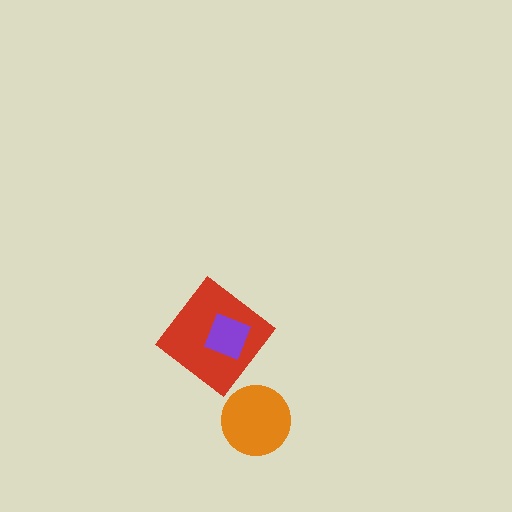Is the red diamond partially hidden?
Yes, it is partially covered by another shape.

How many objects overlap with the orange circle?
0 objects overlap with the orange circle.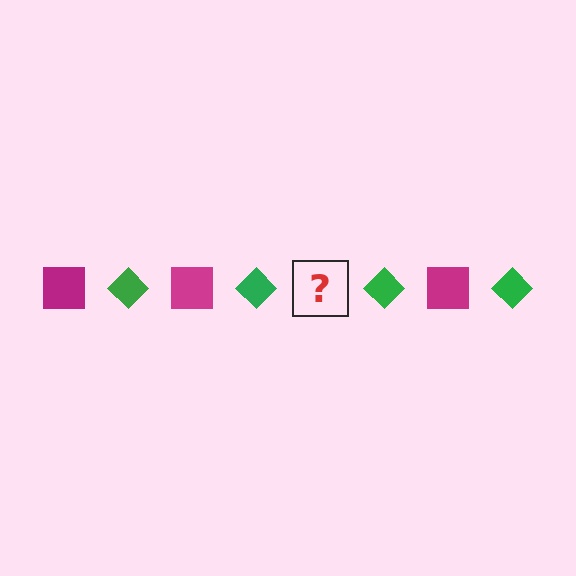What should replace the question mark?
The question mark should be replaced with a magenta square.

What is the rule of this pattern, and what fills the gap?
The rule is that the pattern alternates between magenta square and green diamond. The gap should be filled with a magenta square.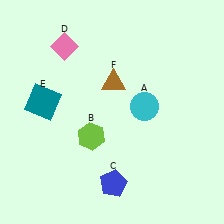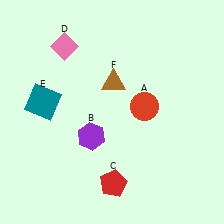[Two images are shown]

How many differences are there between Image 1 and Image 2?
There are 3 differences between the two images.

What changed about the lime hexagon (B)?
In Image 1, B is lime. In Image 2, it changed to purple.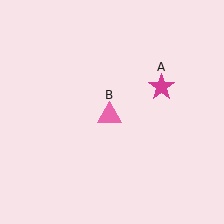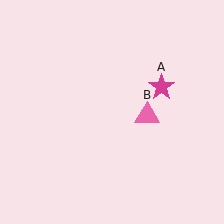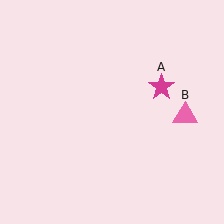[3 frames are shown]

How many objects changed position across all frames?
1 object changed position: pink triangle (object B).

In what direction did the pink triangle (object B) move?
The pink triangle (object B) moved right.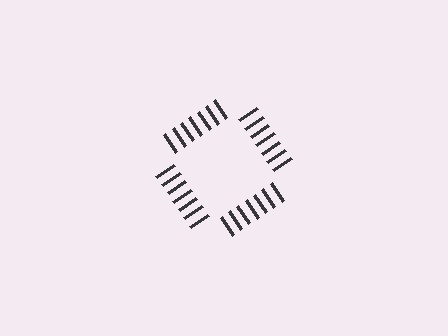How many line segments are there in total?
28 — 7 along each of the 4 edges.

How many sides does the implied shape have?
4 sides — the line-ends trace a square.